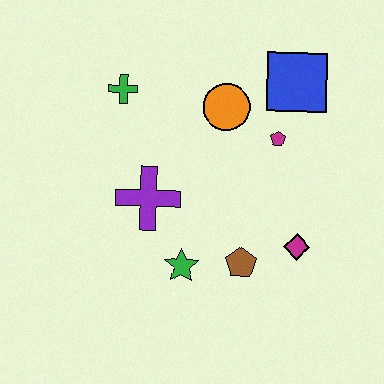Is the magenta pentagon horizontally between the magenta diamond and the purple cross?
Yes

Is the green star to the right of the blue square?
No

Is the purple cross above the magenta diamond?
Yes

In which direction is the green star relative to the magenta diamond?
The green star is to the left of the magenta diamond.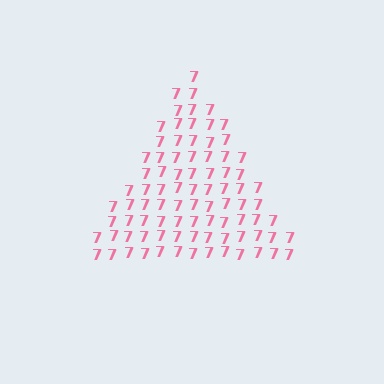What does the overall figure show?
The overall figure shows a triangle.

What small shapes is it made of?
It is made of small digit 7's.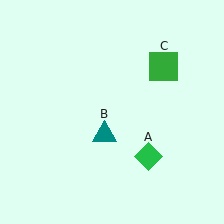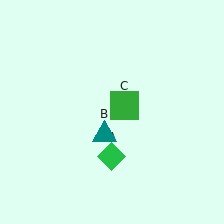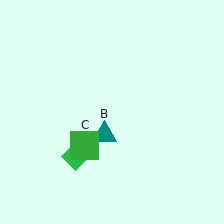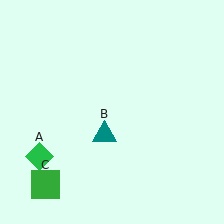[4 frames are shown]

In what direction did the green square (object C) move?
The green square (object C) moved down and to the left.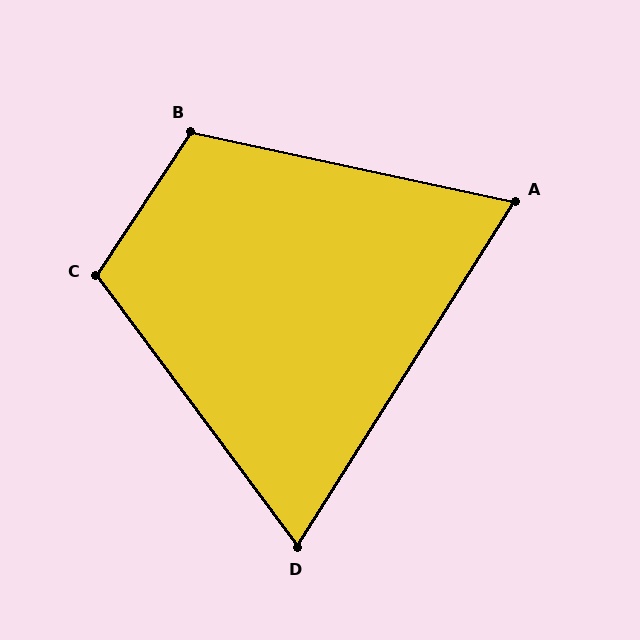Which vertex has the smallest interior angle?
D, at approximately 69 degrees.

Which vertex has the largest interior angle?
B, at approximately 111 degrees.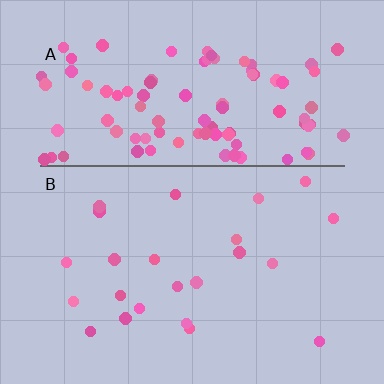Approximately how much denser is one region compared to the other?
Approximately 4.4× — region A over region B.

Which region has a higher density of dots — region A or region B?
A (the top).